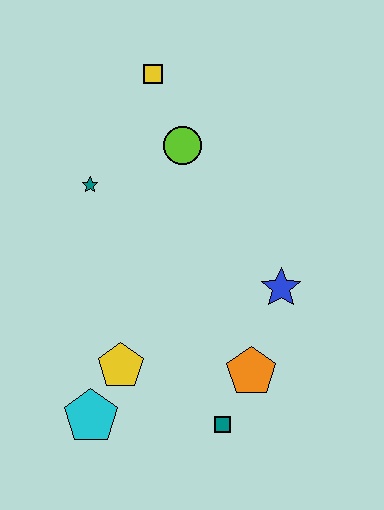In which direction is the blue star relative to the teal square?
The blue star is above the teal square.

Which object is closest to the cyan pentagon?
The yellow pentagon is closest to the cyan pentagon.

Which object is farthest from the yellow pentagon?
The yellow square is farthest from the yellow pentagon.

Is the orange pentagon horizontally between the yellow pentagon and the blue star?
Yes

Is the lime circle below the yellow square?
Yes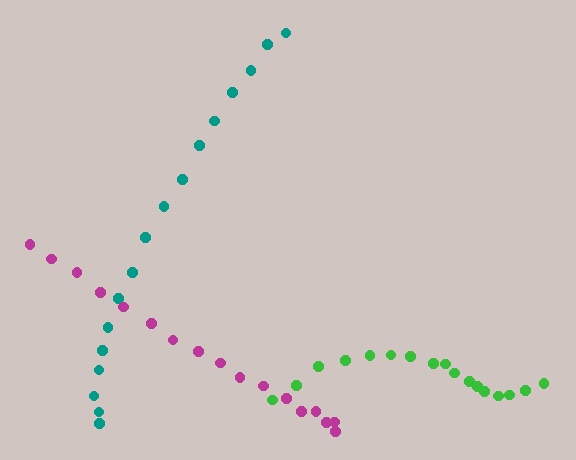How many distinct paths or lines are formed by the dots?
There are 3 distinct paths.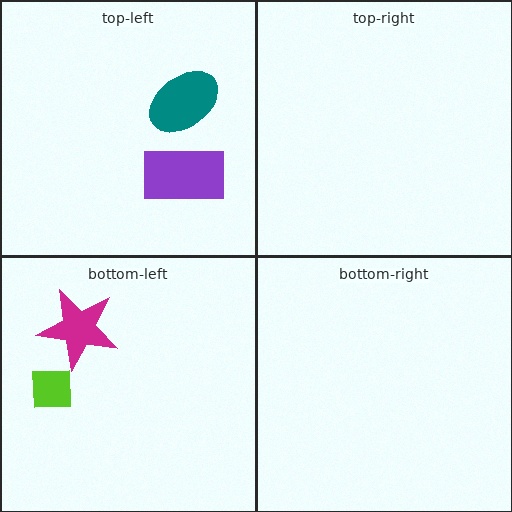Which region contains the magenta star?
The bottom-left region.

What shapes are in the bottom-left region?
The lime square, the magenta star.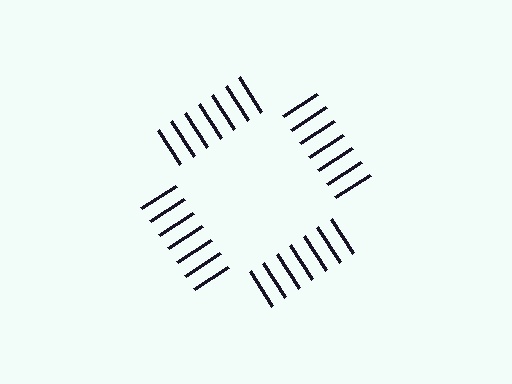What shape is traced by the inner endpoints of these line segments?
An illusory square — the line segments terminate on its edges but no continuous stroke is drawn.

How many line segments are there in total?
28 — 7 along each of the 4 edges.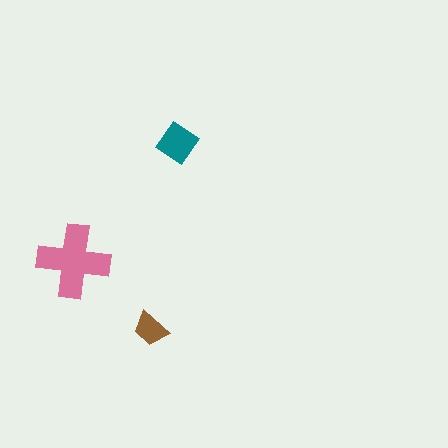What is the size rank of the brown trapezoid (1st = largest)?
3rd.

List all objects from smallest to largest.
The brown trapezoid, the teal diamond, the pink cross.